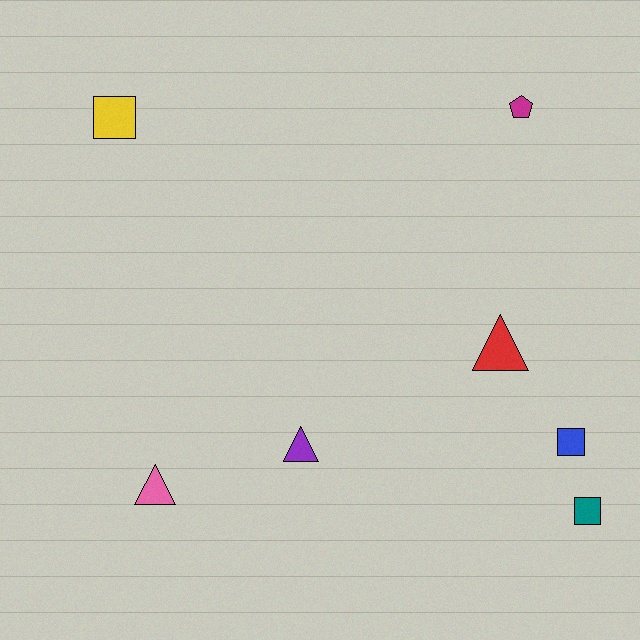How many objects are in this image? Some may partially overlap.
There are 7 objects.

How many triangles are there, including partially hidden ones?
There are 3 triangles.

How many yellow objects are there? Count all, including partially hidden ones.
There is 1 yellow object.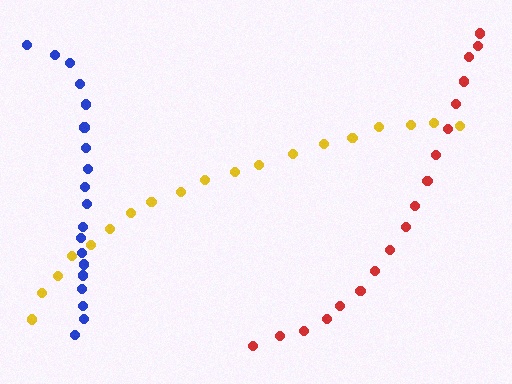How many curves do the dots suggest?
There are 3 distinct paths.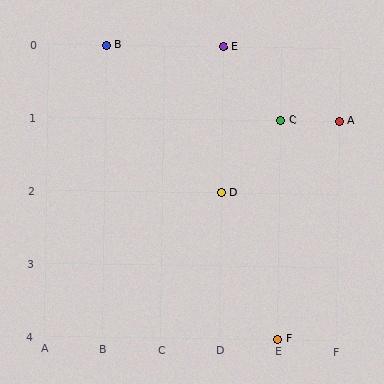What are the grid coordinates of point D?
Point D is at grid coordinates (D, 2).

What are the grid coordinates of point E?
Point E is at grid coordinates (D, 0).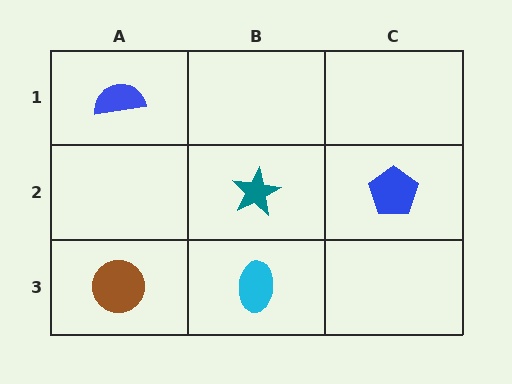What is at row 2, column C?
A blue pentagon.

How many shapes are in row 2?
2 shapes.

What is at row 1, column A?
A blue semicircle.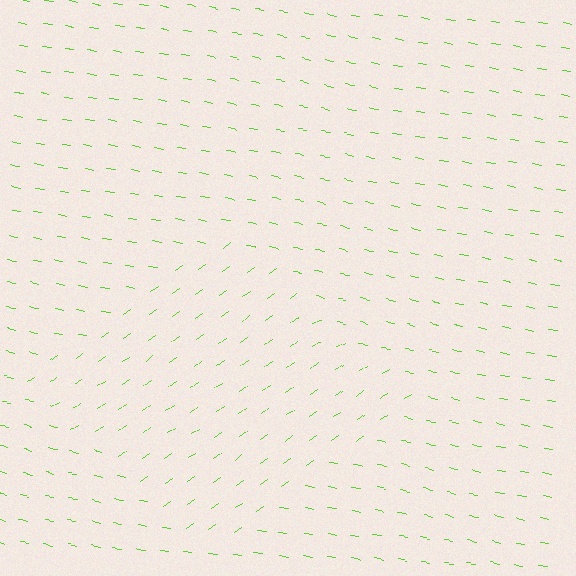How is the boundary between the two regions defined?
The boundary is defined purely by a change in line orientation (approximately 45 degrees difference). All lines are the same color and thickness.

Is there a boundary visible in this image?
Yes, there is a texture boundary formed by a change in line orientation.